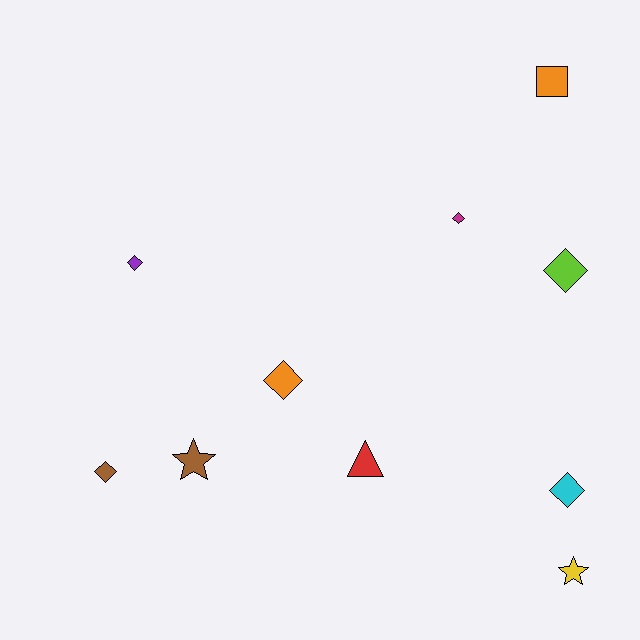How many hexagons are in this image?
There are no hexagons.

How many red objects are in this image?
There is 1 red object.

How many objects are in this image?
There are 10 objects.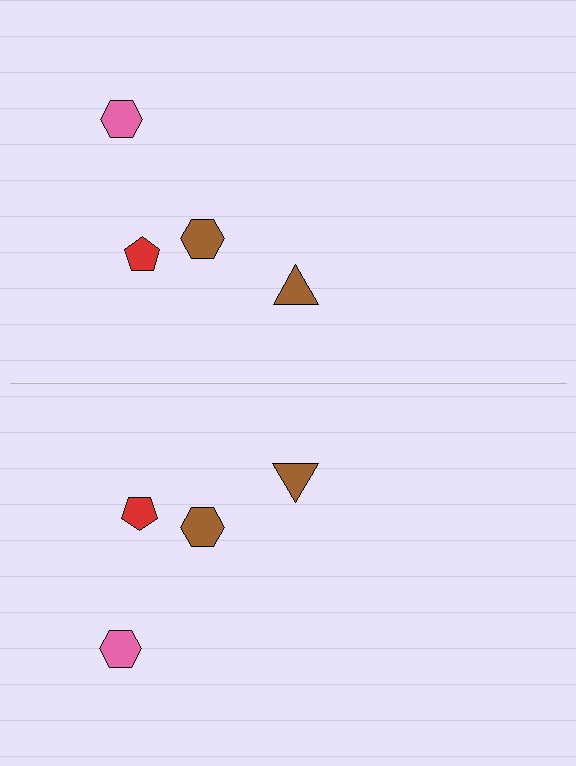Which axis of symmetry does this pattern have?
The pattern has a horizontal axis of symmetry running through the center of the image.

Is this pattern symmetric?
Yes, this pattern has bilateral (reflection) symmetry.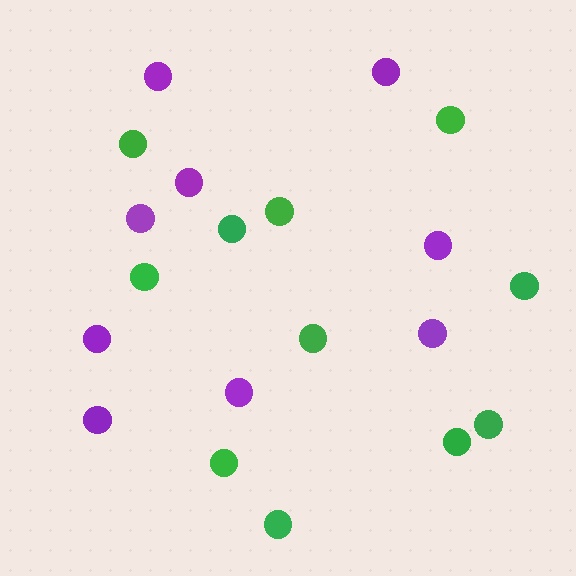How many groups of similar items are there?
There are 2 groups: one group of purple circles (9) and one group of green circles (11).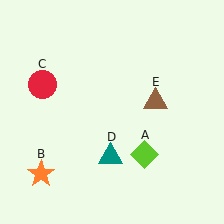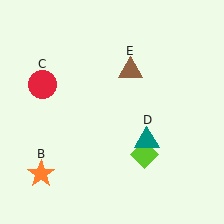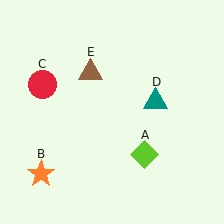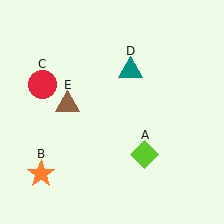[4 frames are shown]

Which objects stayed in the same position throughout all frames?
Lime diamond (object A) and orange star (object B) and red circle (object C) remained stationary.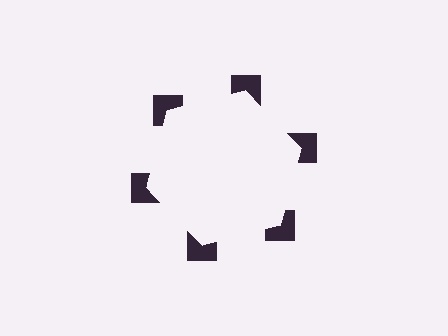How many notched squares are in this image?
There are 6 — one at each vertex of the illusory hexagon.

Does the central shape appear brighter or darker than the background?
It typically appears slightly brighter than the background, even though no actual brightness change is drawn.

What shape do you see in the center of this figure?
An illusory hexagon — its edges are inferred from the aligned wedge cuts in the notched squares, not physically drawn.